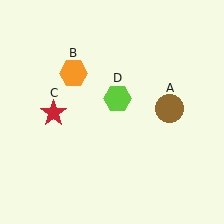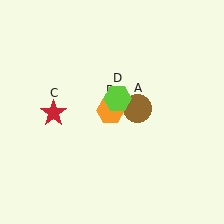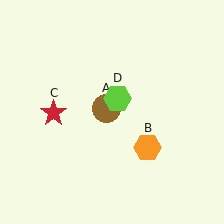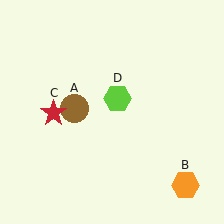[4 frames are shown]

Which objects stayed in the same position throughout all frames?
Red star (object C) and lime hexagon (object D) remained stationary.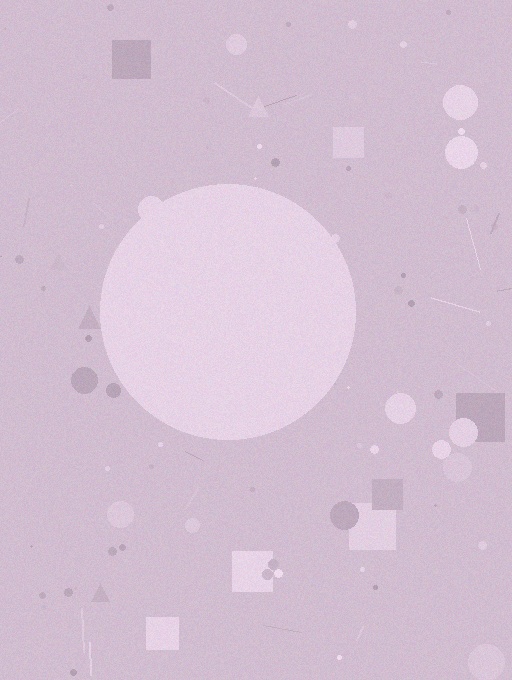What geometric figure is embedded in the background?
A circle is embedded in the background.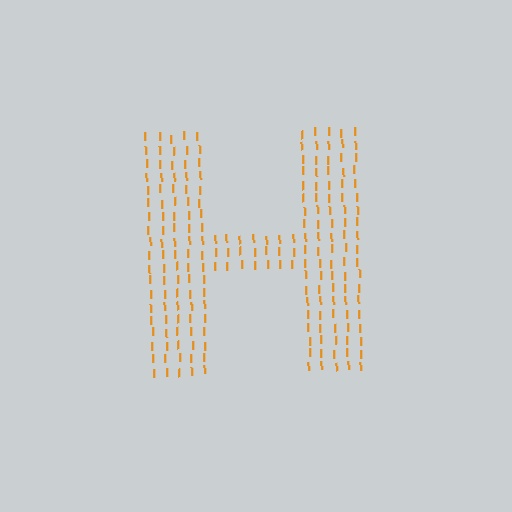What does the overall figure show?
The overall figure shows the letter H.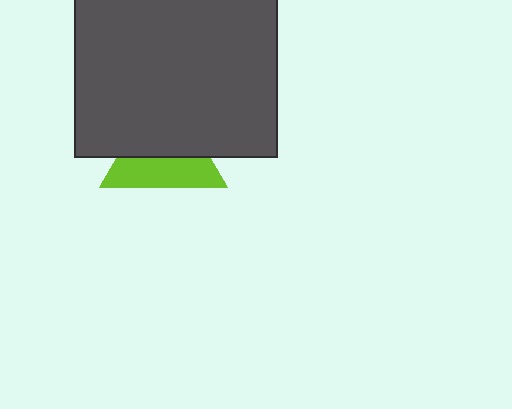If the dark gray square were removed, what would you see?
You would see the complete lime triangle.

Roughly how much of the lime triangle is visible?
About half of it is visible (roughly 47%).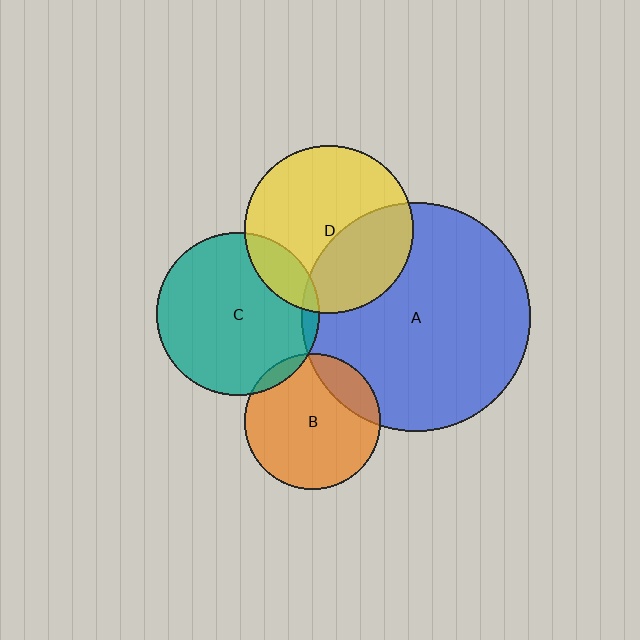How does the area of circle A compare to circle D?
Approximately 1.8 times.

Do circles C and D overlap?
Yes.